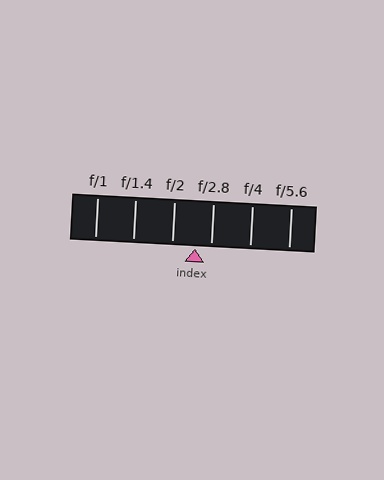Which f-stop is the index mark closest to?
The index mark is closest to f/2.8.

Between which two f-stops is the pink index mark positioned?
The index mark is between f/2 and f/2.8.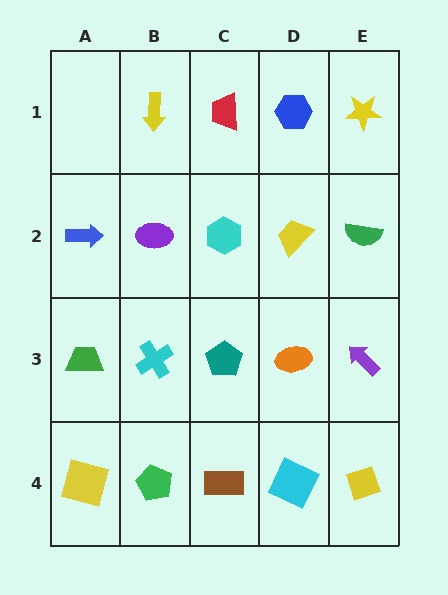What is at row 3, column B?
A cyan cross.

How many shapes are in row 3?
5 shapes.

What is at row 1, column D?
A blue hexagon.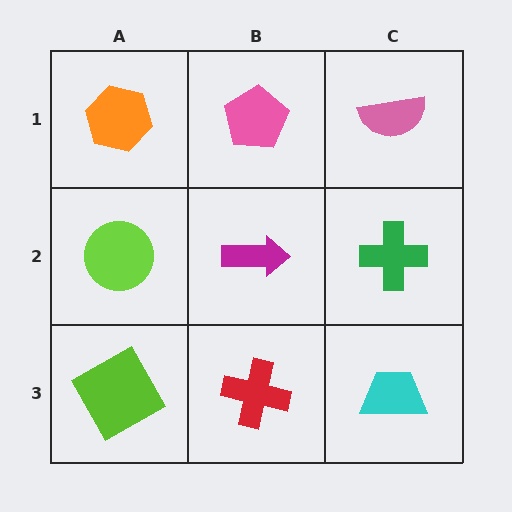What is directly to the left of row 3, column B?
A lime square.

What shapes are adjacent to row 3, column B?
A magenta arrow (row 2, column B), a lime square (row 3, column A), a cyan trapezoid (row 3, column C).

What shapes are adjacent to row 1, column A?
A lime circle (row 2, column A), a pink pentagon (row 1, column B).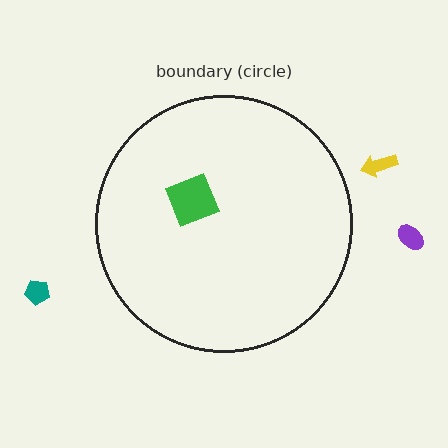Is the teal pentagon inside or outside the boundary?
Outside.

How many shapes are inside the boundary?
1 inside, 3 outside.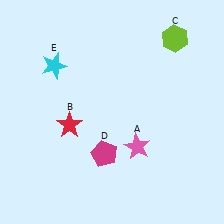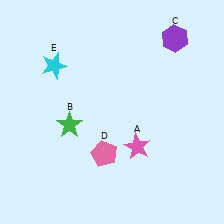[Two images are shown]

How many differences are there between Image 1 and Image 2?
There are 3 differences between the two images.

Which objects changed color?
B changed from red to green. C changed from lime to purple. D changed from magenta to pink.